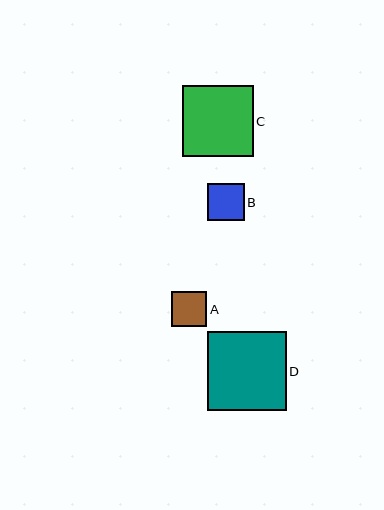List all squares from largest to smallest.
From largest to smallest: D, C, B, A.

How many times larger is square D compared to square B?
Square D is approximately 2.1 times the size of square B.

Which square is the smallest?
Square A is the smallest with a size of approximately 36 pixels.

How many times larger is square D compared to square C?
Square D is approximately 1.1 times the size of square C.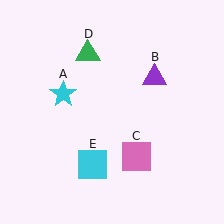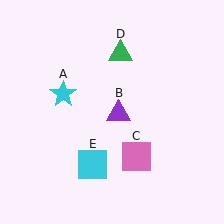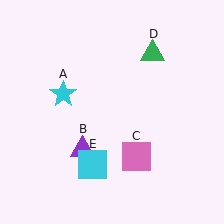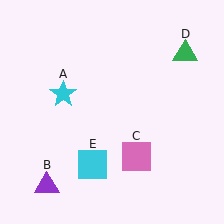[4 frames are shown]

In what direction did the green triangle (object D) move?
The green triangle (object D) moved right.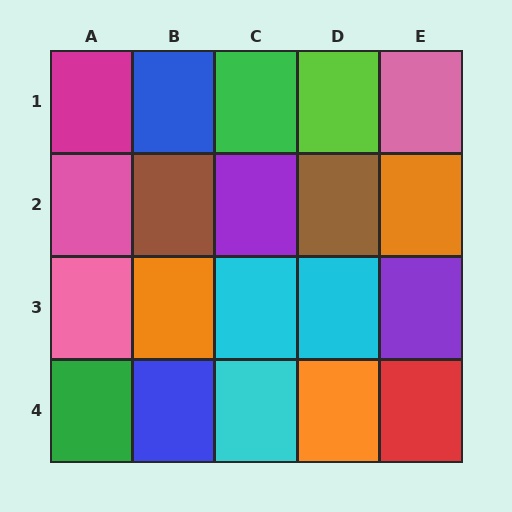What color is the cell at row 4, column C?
Cyan.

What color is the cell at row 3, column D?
Cyan.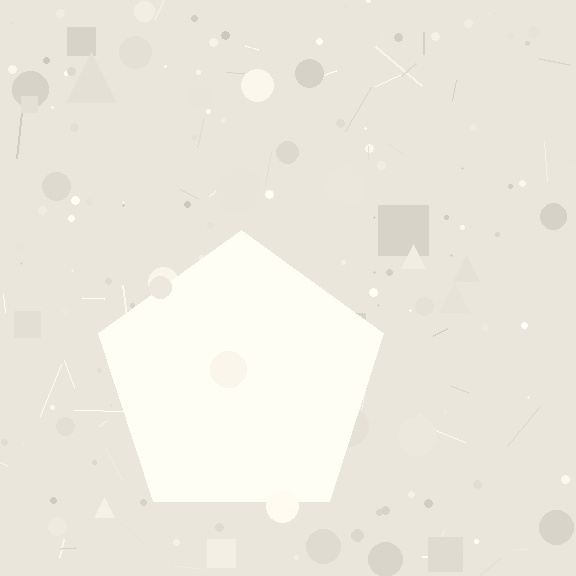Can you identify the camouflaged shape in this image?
The camouflaged shape is a pentagon.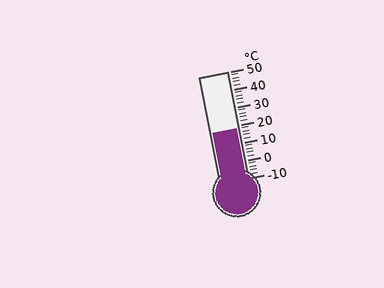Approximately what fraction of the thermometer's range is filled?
The thermometer is filled to approximately 45% of its range.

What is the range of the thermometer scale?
The thermometer scale ranges from -10°C to 50°C.